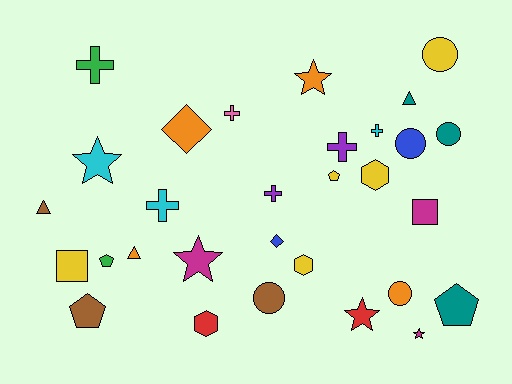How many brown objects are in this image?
There are 3 brown objects.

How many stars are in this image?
There are 5 stars.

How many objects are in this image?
There are 30 objects.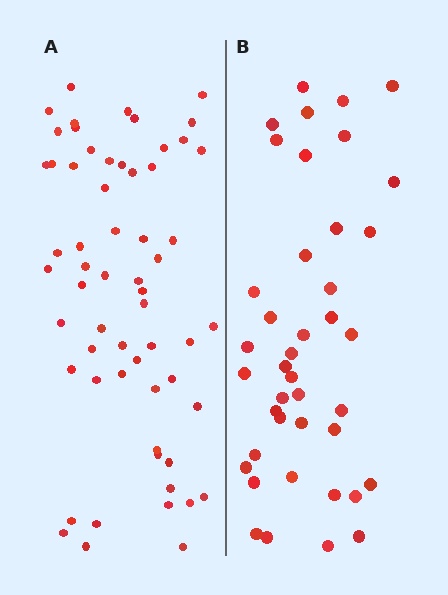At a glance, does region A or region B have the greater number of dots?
Region A (the left region) has more dots.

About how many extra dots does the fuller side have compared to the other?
Region A has approximately 20 more dots than region B.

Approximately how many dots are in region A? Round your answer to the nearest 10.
About 60 dots.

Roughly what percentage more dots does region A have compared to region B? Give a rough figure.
About 45% more.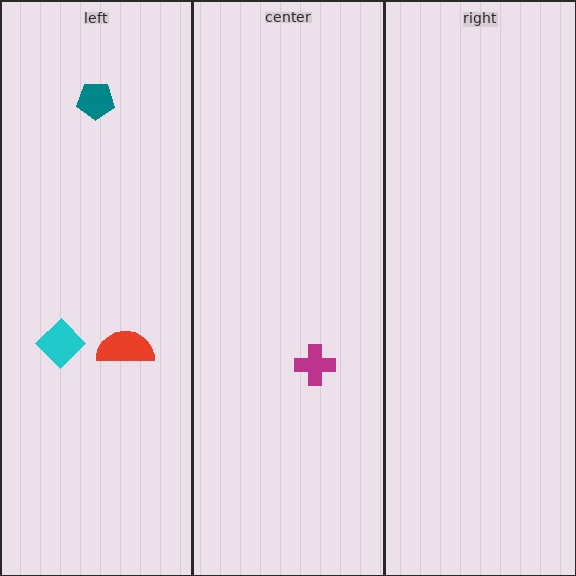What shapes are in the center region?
The magenta cross.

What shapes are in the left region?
The teal pentagon, the cyan diamond, the red semicircle.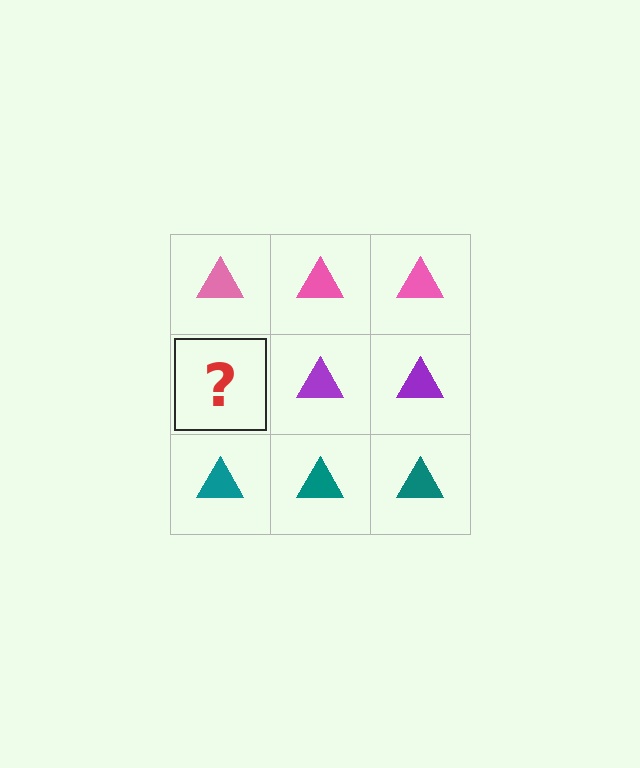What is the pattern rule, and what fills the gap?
The rule is that each row has a consistent color. The gap should be filled with a purple triangle.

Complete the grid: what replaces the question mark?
The question mark should be replaced with a purple triangle.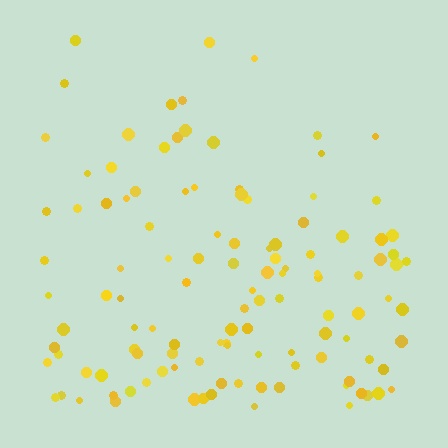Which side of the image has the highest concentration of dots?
The bottom.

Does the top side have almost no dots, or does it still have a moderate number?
Still a moderate number, just noticeably fewer than the bottom.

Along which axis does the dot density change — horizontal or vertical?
Vertical.